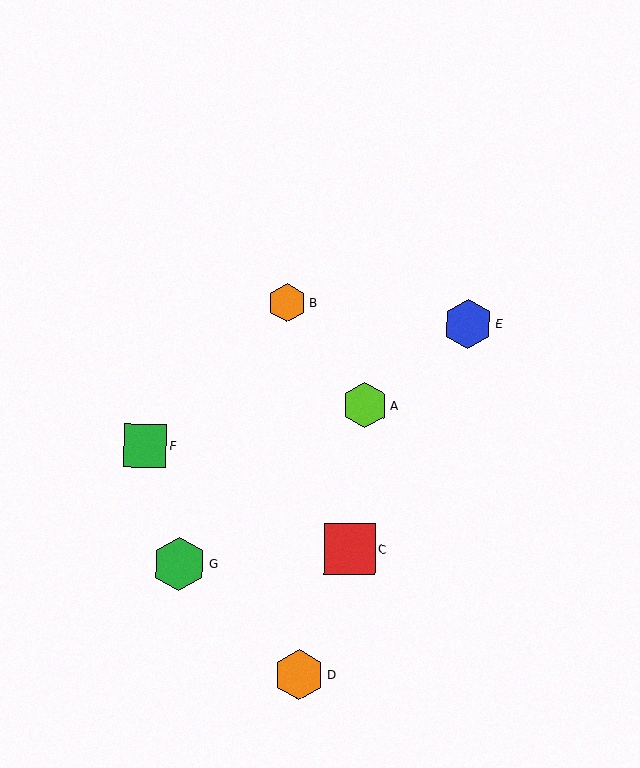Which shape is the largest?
The green hexagon (labeled G) is the largest.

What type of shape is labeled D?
Shape D is an orange hexagon.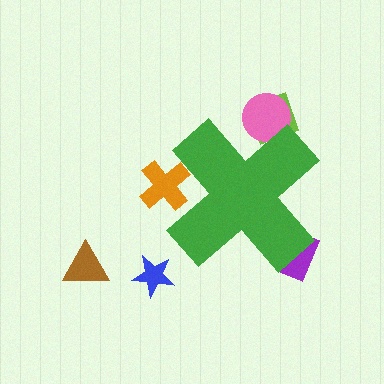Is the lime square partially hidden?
Yes, the lime square is partially hidden behind the green cross.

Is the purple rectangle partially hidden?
Yes, the purple rectangle is partially hidden behind the green cross.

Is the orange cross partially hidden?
Yes, the orange cross is partially hidden behind the green cross.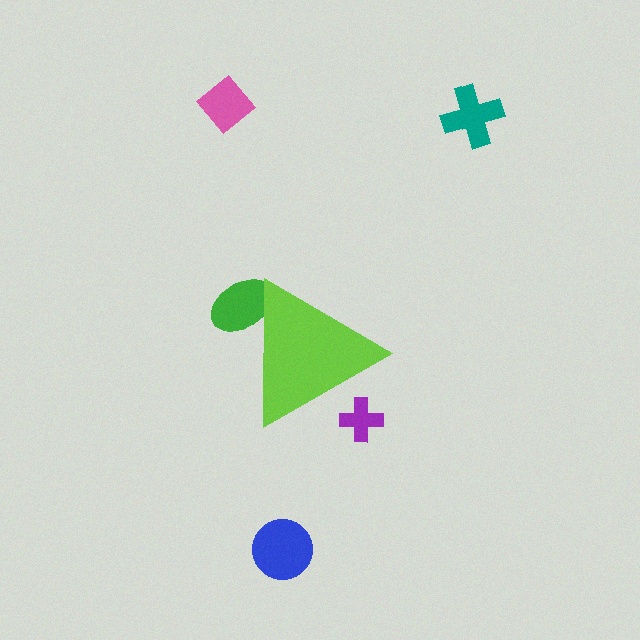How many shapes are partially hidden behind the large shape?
2 shapes are partially hidden.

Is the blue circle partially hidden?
No, the blue circle is fully visible.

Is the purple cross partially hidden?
Yes, the purple cross is partially hidden behind the lime triangle.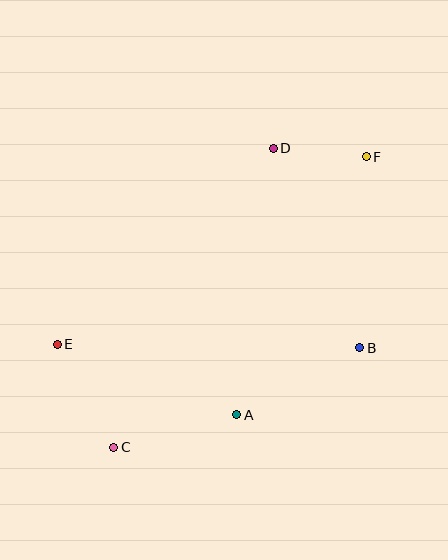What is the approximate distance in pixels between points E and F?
The distance between E and F is approximately 361 pixels.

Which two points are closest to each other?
Points D and F are closest to each other.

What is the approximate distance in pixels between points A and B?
The distance between A and B is approximately 140 pixels.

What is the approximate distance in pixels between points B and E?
The distance between B and E is approximately 302 pixels.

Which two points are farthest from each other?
Points C and F are farthest from each other.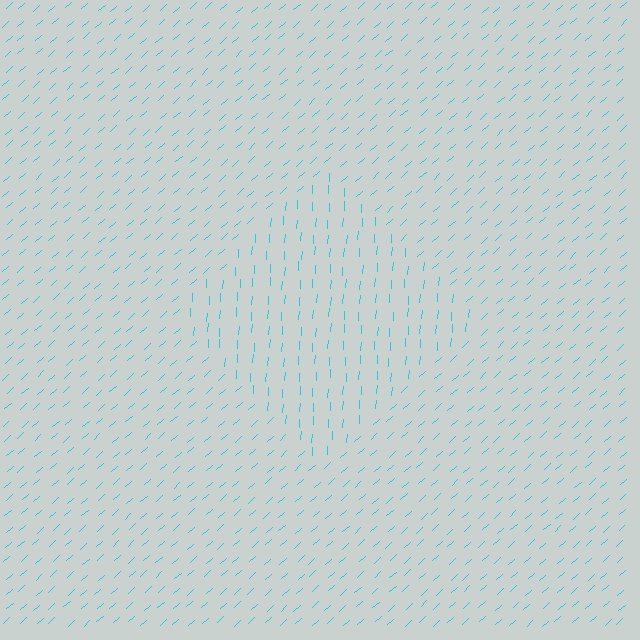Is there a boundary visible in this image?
Yes, there is a texture boundary formed by a change in line orientation.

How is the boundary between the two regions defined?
The boundary is defined purely by a change in line orientation (approximately 45 degrees difference). All lines are the same color and thickness.